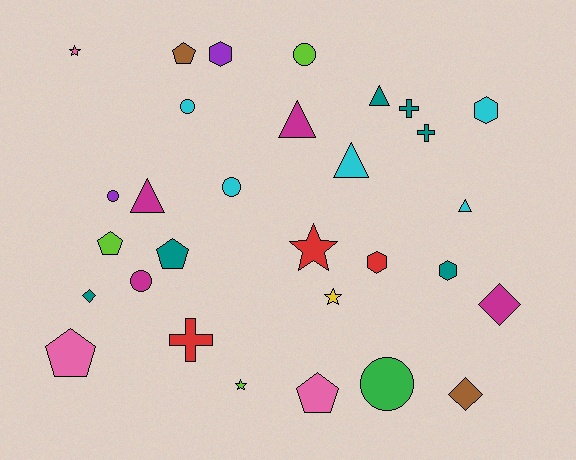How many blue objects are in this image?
There are no blue objects.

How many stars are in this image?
There are 4 stars.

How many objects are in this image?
There are 30 objects.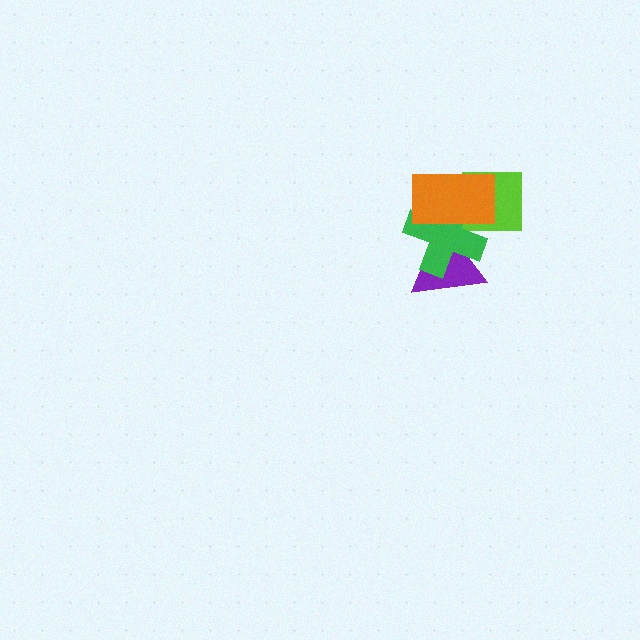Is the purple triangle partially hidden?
Yes, it is partially covered by another shape.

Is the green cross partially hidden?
Yes, it is partially covered by another shape.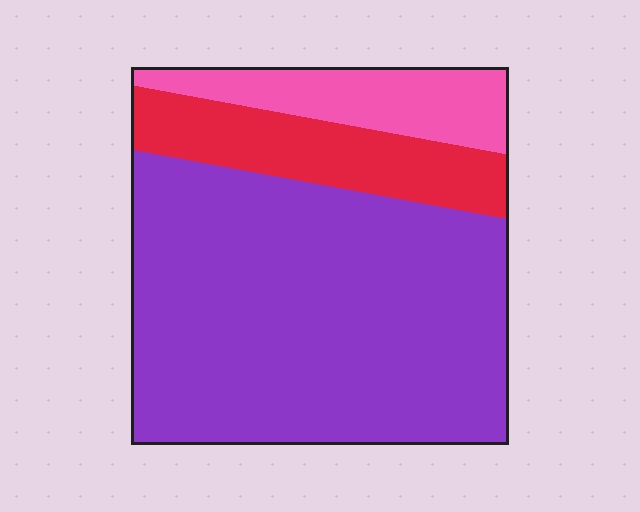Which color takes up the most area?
Purple, at roughly 70%.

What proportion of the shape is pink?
Pink takes up less than a sixth of the shape.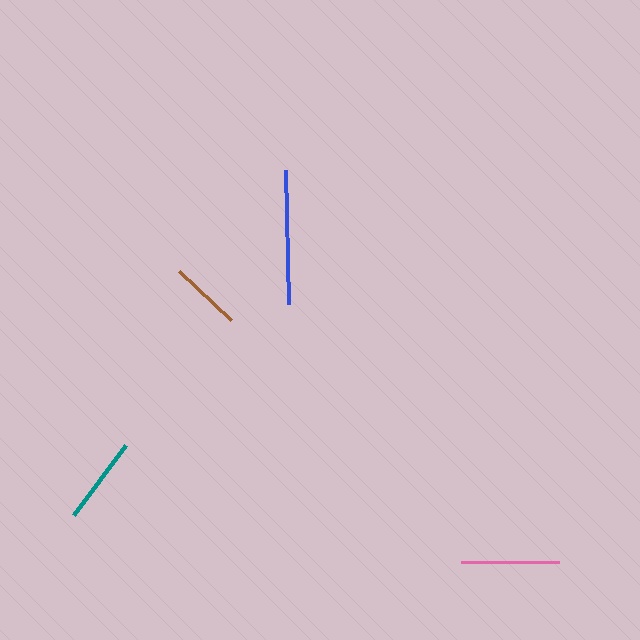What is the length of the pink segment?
The pink segment is approximately 97 pixels long.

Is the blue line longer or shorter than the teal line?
The blue line is longer than the teal line.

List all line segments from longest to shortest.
From longest to shortest: blue, pink, teal, brown.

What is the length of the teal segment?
The teal segment is approximately 87 pixels long.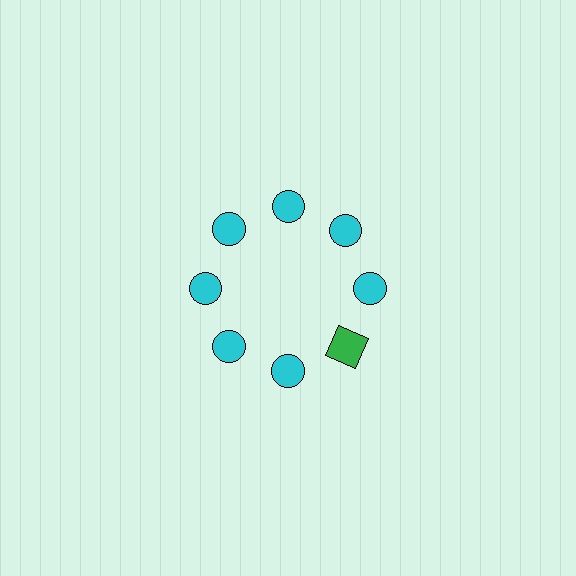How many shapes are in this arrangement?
There are 8 shapes arranged in a ring pattern.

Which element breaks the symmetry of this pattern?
The green square at roughly the 4 o'clock position breaks the symmetry. All other shapes are cyan circles.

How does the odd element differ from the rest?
It differs in both color (green instead of cyan) and shape (square instead of circle).